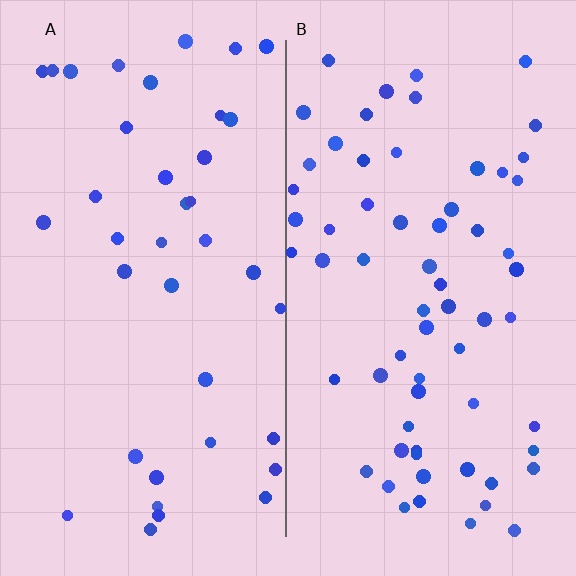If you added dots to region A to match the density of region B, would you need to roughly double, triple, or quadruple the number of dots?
Approximately double.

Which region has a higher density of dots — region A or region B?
B (the right).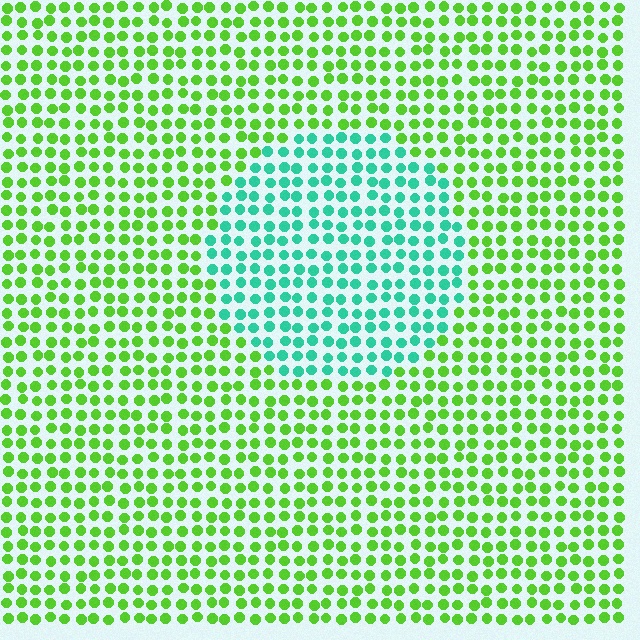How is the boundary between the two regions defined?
The boundary is defined purely by a slight shift in hue (about 58 degrees). Spacing, size, and orientation are identical on both sides.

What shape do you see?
I see a circle.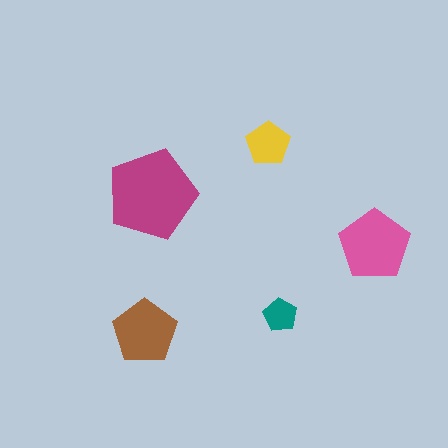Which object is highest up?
The yellow pentagon is topmost.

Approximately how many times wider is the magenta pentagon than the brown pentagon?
About 1.5 times wider.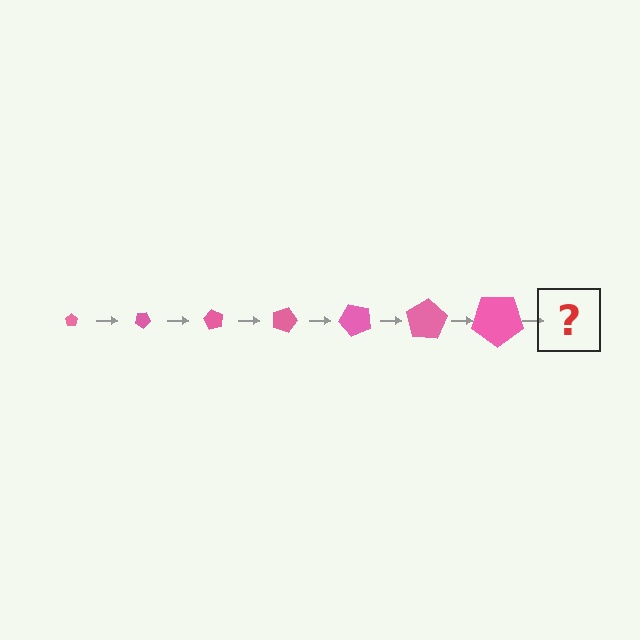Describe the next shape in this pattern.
It should be a pentagon, larger than the previous one and rotated 210 degrees from the start.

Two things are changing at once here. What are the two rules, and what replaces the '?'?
The two rules are that the pentagon grows larger each step and it rotates 30 degrees each step. The '?' should be a pentagon, larger than the previous one and rotated 210 degrees from the start.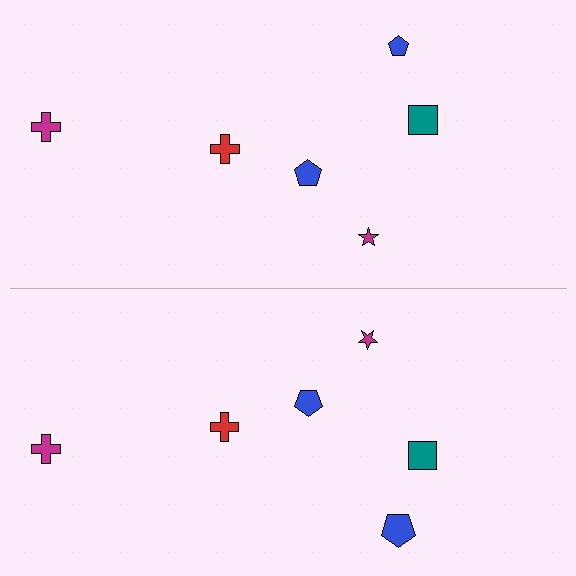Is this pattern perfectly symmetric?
No, the pattern is not perfectly symmetric. The blue pentagon on the bottom side has a different size than its mirror counterpart.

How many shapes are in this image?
There are 12 shapes in this image.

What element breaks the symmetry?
The blue pentagon on the bottom side has a different size than its mirror counterpart.